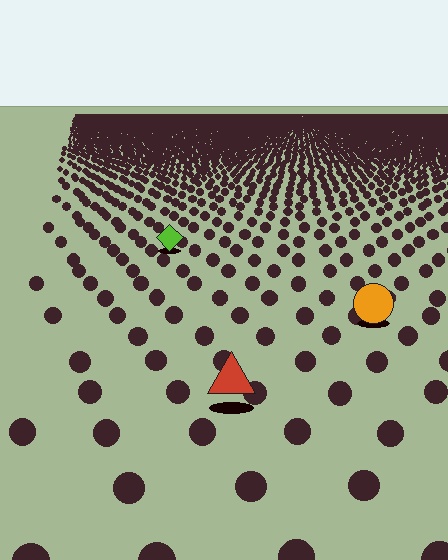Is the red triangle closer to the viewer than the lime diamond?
Yes. The red triangle is closer — you can tell from the texture gradient: the ground texture is coarser near it.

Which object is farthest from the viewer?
The lime diamond is farthest from the viewer. It appears smaller and the ground texture around it is denser.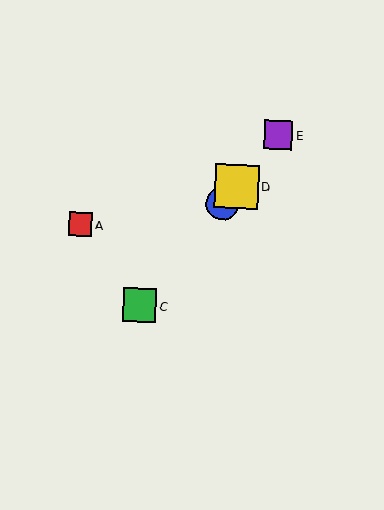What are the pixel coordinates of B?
Object B is at (223, 203).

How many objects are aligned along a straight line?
4 objects (B, C, D, E) are aligned along a straight line.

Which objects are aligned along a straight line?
Objects B, C, D, E are aligned along a straight line.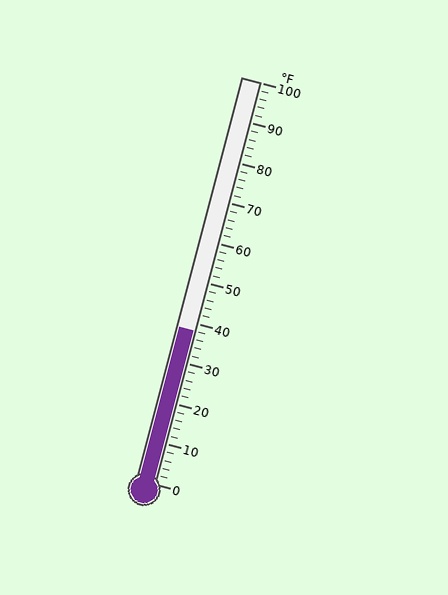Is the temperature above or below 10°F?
The temperature is above 10°F.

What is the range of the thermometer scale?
The thermometer scale ranges from 0°F to 100°F.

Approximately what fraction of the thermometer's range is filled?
The thermometer is filled to approximately 40% of its range.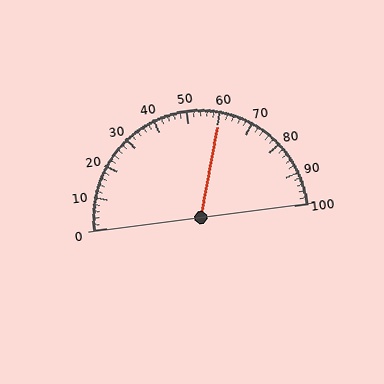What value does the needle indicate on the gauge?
The needle indicates approximately 60.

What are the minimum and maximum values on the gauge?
The gauge ranges from 0 to 100.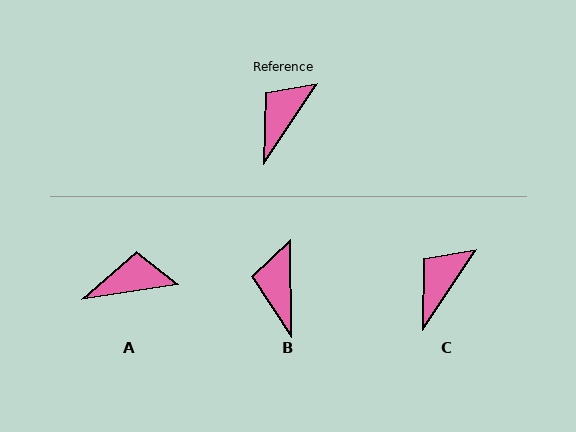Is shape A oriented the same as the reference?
No, it is off by about 47 degrees.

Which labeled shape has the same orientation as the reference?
C.